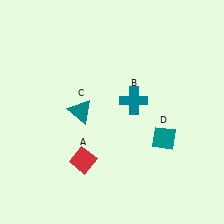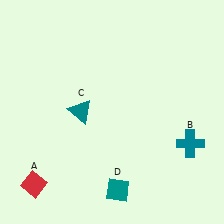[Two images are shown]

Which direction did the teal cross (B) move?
The teal cross (B) moved right.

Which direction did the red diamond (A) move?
The red diamond (A) moved left.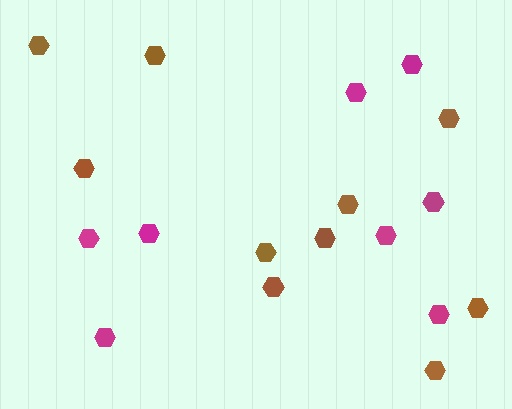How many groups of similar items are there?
There are 2 groups: one group of magenta hexagons (8) and one group of brown hexagons (10).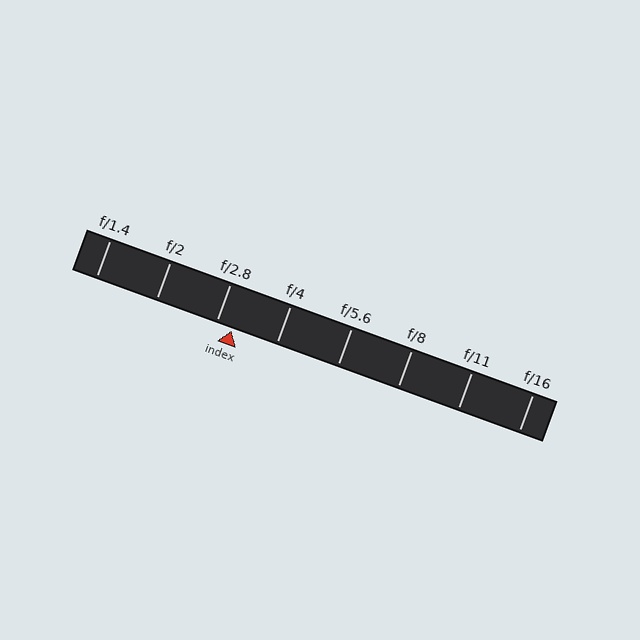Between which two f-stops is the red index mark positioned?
The index mark is between f/2.8 and f/4.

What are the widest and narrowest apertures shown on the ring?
The widest aperture shown is f/1.4 and the narrowest is f/16.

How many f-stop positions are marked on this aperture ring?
There are 8 f-stop positions marked.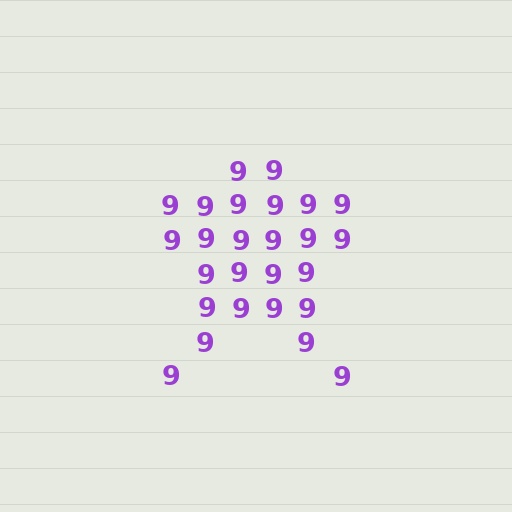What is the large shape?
The large shape is a star.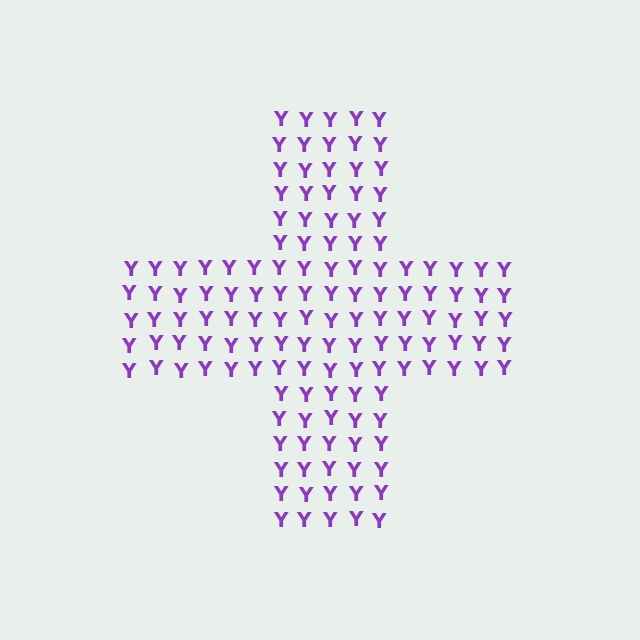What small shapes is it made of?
It is made of small letter Y's.